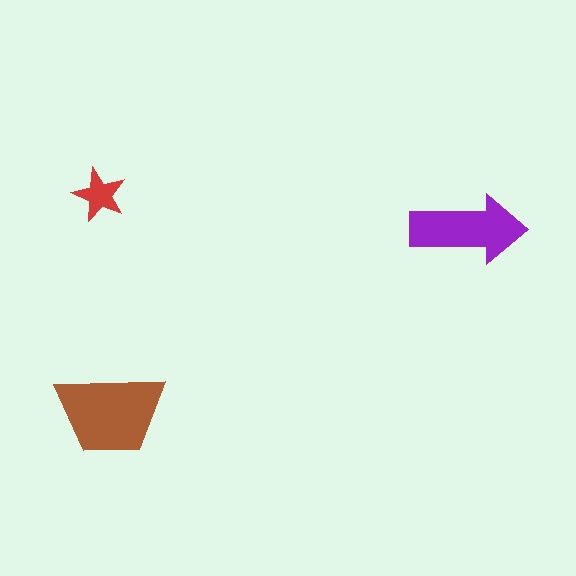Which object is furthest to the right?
The purple arrow is rightmost.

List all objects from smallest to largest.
The red star, the purple arrow, the brown trapezoid.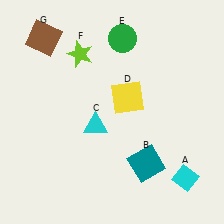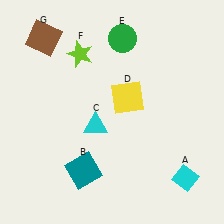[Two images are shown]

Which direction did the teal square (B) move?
The teal square (B) moved left.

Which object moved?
The teal square (B) moved left.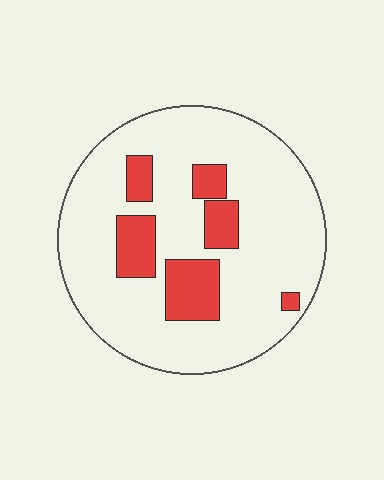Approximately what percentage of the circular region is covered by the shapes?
Approximately 20%.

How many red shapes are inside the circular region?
6.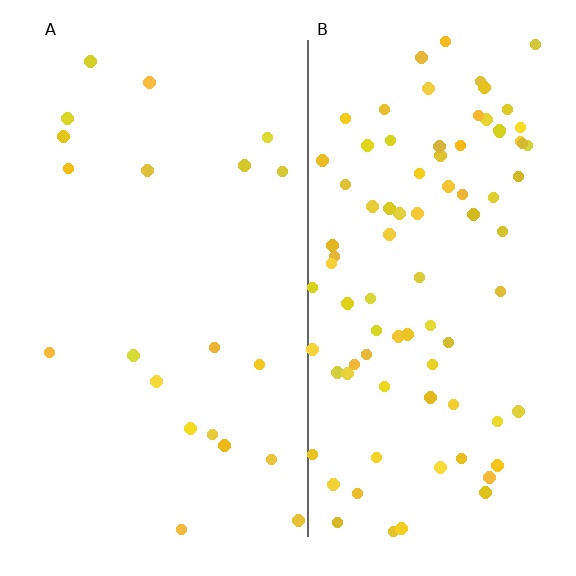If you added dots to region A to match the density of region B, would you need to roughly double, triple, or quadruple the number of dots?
Approximately quadruple.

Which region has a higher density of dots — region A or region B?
B (the right).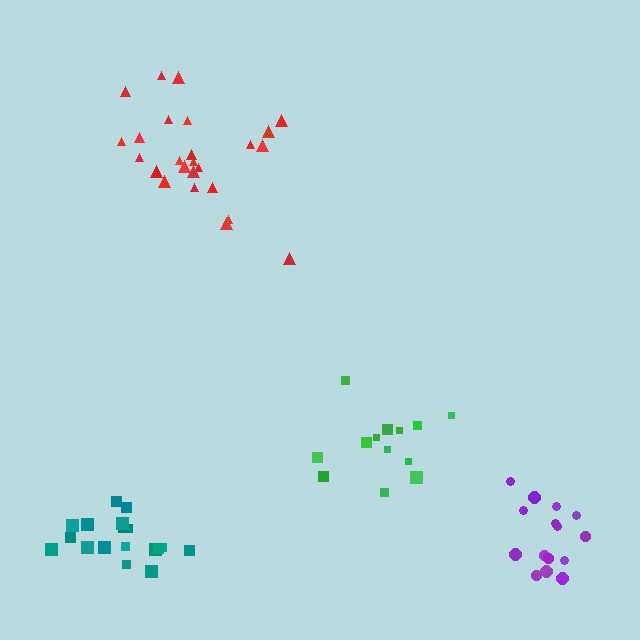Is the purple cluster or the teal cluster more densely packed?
Teal.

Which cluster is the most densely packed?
Teal.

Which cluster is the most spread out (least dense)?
Red.